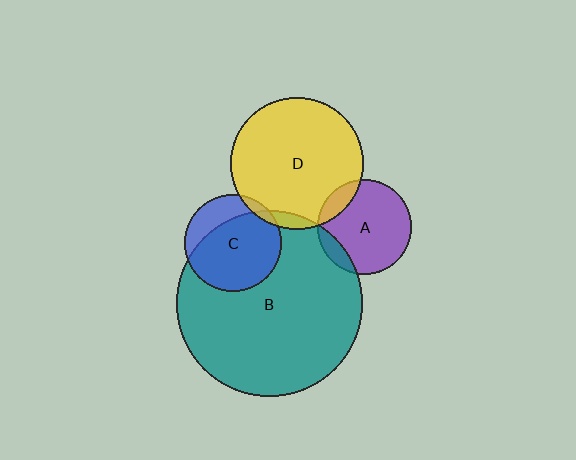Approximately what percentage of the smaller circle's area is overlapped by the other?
Approximately 10%.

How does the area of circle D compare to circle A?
Approximately 2.0 times.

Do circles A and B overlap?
Yes.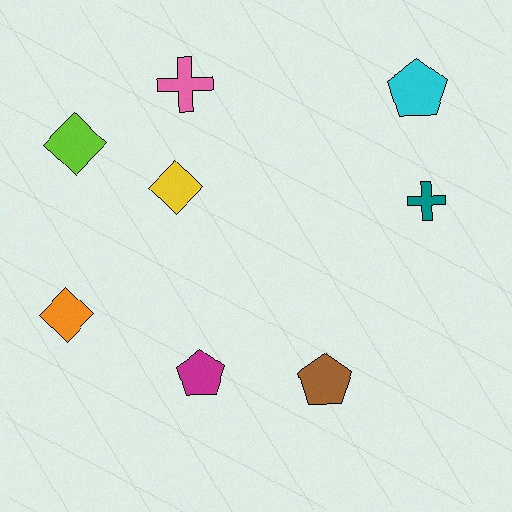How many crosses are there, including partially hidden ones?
There are 2 crosses.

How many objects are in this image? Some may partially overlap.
There are 8 objects.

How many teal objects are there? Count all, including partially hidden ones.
There is 1 teal object.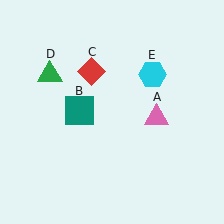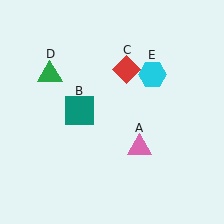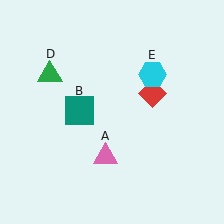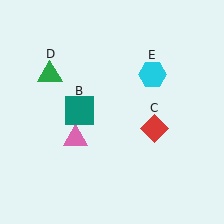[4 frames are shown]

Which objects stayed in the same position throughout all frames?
Teal square (object B) and green triangle (object D) and cyan hexagon (object E) remained stationary.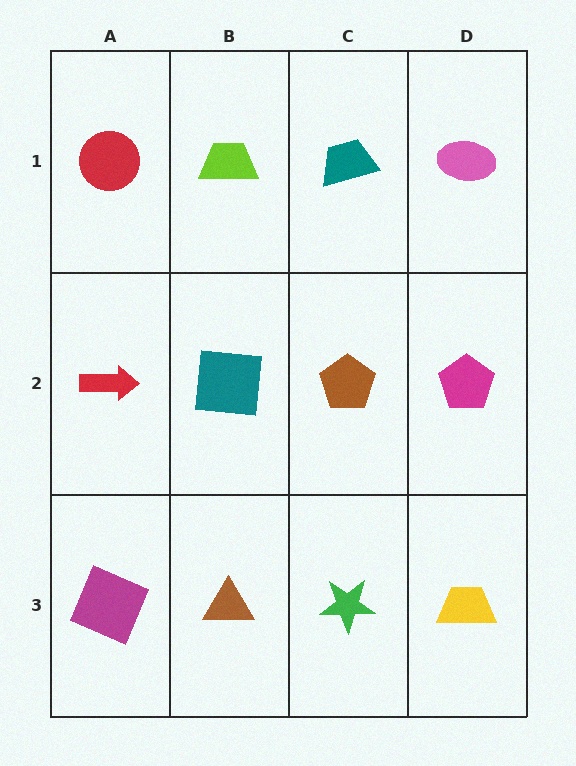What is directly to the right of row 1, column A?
A lime trapezoid.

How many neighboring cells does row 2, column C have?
4.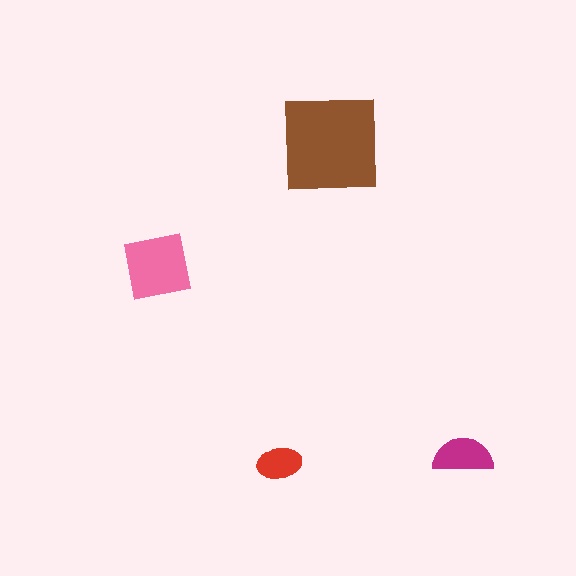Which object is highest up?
The brown square is topmost.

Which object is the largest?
The brown square.